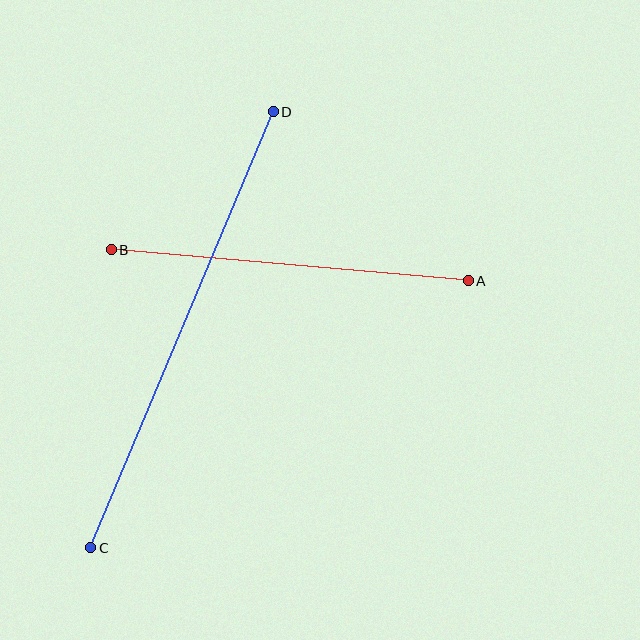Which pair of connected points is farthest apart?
Points C and D are farthest apart.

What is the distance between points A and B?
The distance is approximately 358 pixels.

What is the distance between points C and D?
The distance is approximately 473 pixels.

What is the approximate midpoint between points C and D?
The midpoint is at approximately (182, 330) pixels.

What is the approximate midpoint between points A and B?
The midpoint is at approximately (290, 265) pixels.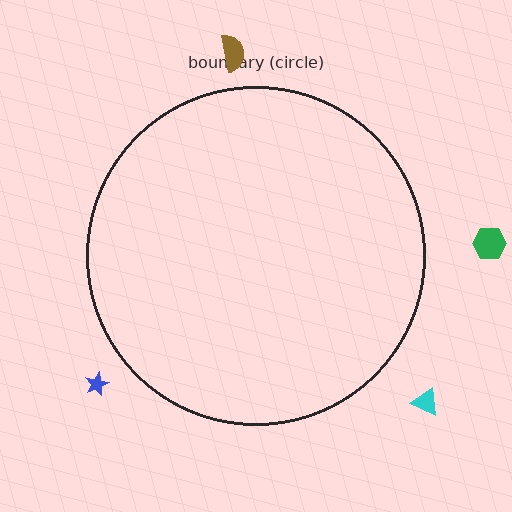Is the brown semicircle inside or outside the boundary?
Outside.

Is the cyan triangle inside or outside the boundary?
Outside.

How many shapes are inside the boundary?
0 inside, 4 outside.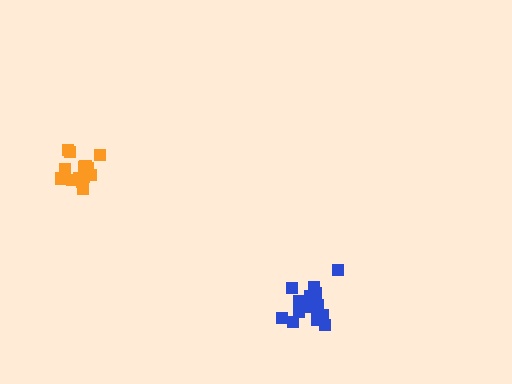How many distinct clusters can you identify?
There are 2 distinct clusters.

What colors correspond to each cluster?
The clusters are colored: orange, blue.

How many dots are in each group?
Group 1: 15 dots, Group 2: 17 dots (32 total).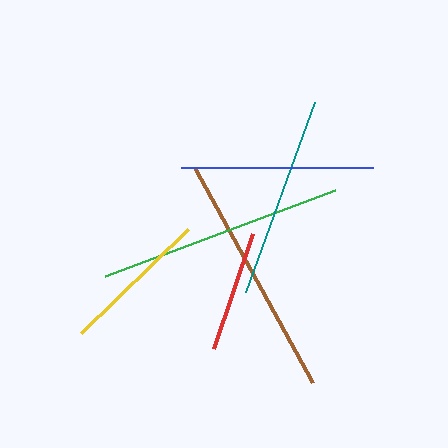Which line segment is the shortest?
The red line is the shortest at approximately 121 pixels.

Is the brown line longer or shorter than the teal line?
The brown line is longer than the teal line.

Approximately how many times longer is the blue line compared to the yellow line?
The blue line is approximately 1.3 times the length of the yellow line.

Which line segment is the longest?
The green line is the longest at approximately 245 pixels.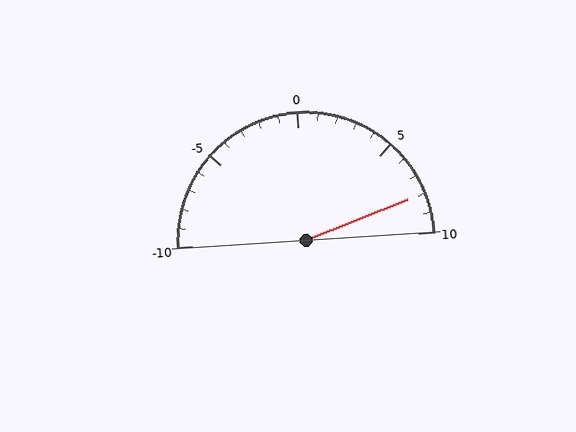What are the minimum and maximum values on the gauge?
The gauge ranges from -10 to 10.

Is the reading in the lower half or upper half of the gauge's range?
The reading is in the upper half of the range (-10 to 10).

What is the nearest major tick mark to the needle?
The nearest major tick mark is 10.